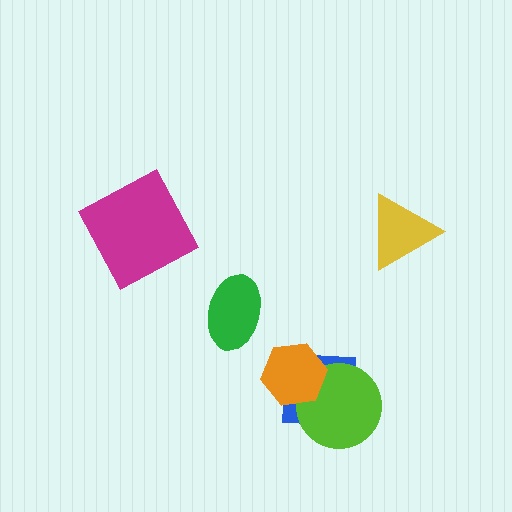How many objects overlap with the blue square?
2 objects overlap with the blue square.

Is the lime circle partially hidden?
Yes, it is partially covered by another shape.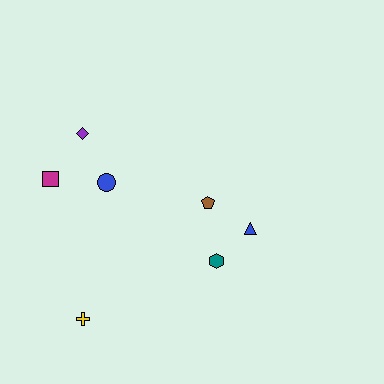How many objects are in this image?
There are 7 objects.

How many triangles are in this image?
There is 1 triangle.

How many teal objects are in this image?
There is 1 teal object.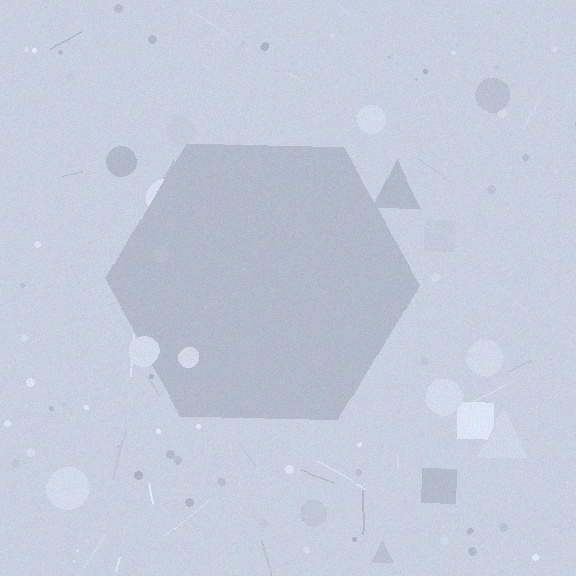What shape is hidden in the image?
A hexagon is hidden in the image.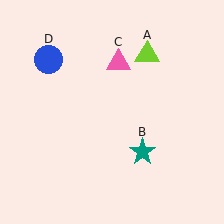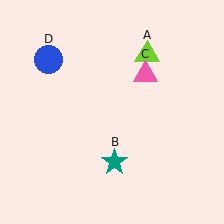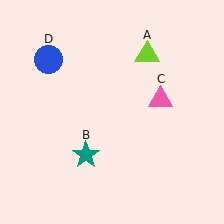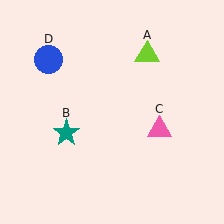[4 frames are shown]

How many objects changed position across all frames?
2 objects changed position: teal star (object B), pink triangle (object C).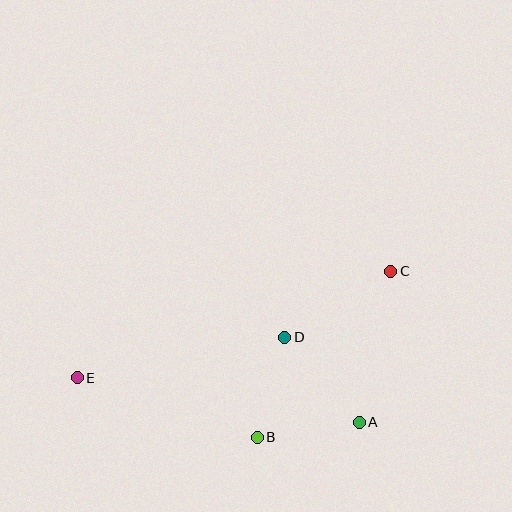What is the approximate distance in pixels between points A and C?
The distance between A and C is approximately 155 pixels.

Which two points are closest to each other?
Points A and B are closest to each other.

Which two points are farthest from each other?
Points C and E are farthest from each other.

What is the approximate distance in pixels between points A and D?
The distance between A and D is approximately 113 pixels.